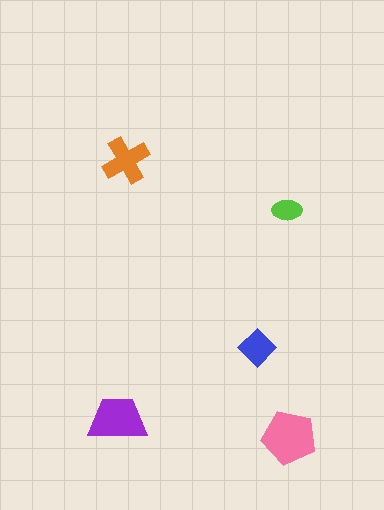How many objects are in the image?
There are 5 objects in the image.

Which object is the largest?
The pink pentagon.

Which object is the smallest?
The lime ellipse.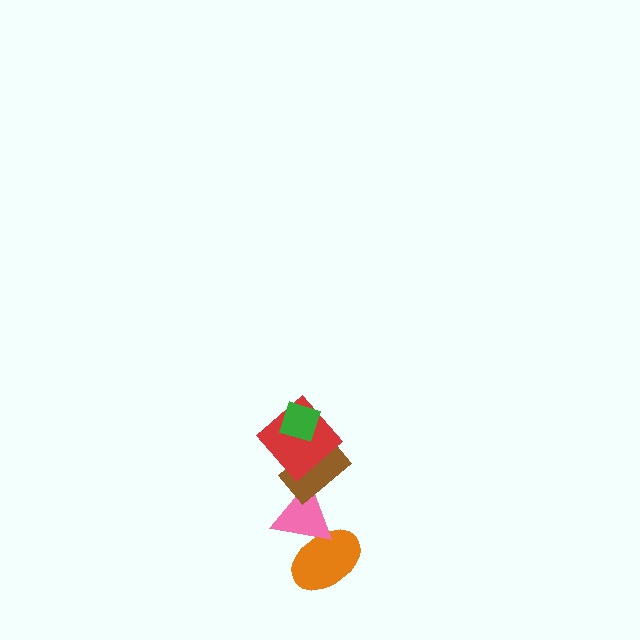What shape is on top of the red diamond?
The green diamond is on top of the red diamond.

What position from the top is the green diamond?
The green diamond is 1st from the top.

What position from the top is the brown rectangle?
The brown rectangle is 3rd from the top.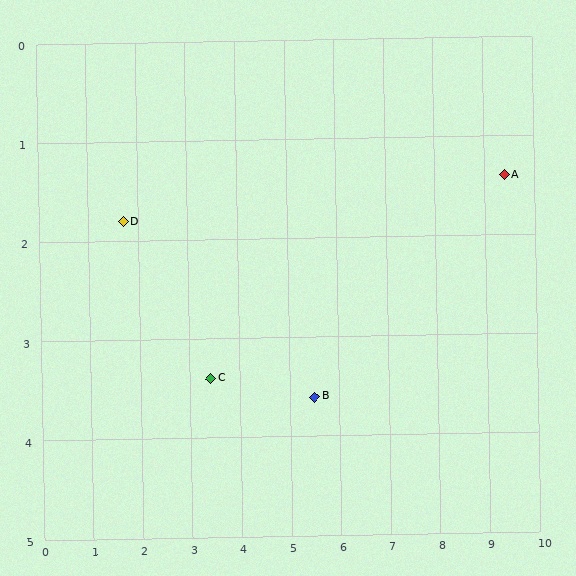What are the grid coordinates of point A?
Point A is at approximately (9.4, 1.4).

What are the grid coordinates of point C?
Point C is at approximately (3.4, 3.4).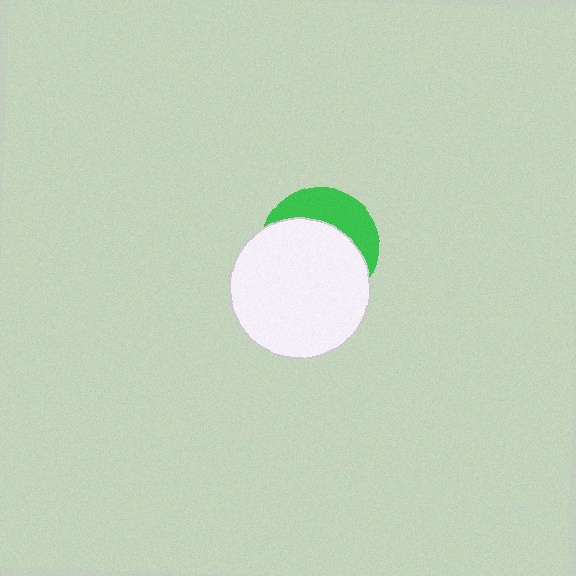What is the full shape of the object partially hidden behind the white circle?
The partially hidden object is a green circle.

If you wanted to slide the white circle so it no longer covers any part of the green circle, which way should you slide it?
Slide it down — that is the most direct way to separate the two shapes.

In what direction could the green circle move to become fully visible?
The green circle could move up. That would shift it out from behind the white circle entirely.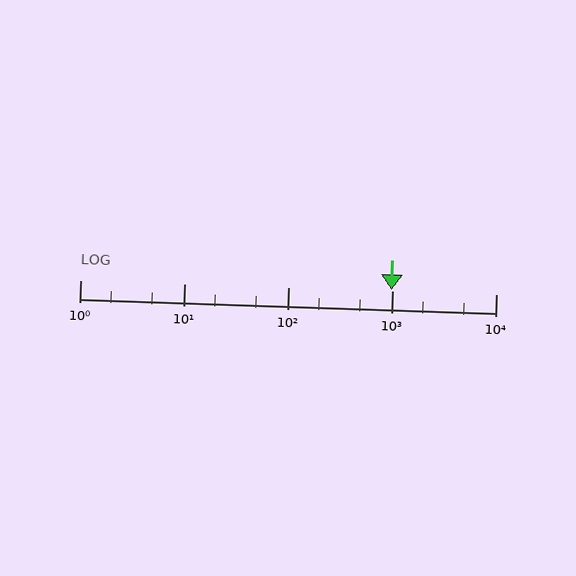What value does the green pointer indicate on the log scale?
The pointer indicates approximately 980.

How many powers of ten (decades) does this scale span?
The scale spans 4 decades, from 1 to 10000.